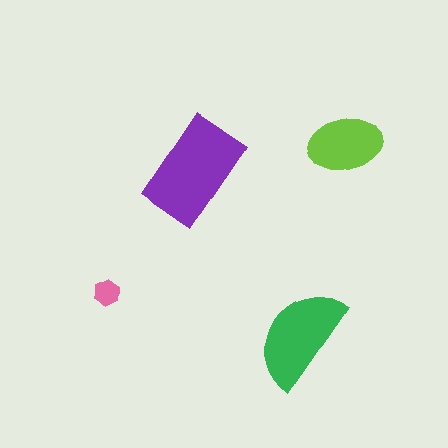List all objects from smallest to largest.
The pink hexagon, the lime ellipse, the green semicircle, the purple rectangle.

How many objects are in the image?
There are 4 objects in the image.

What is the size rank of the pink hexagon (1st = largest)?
4th.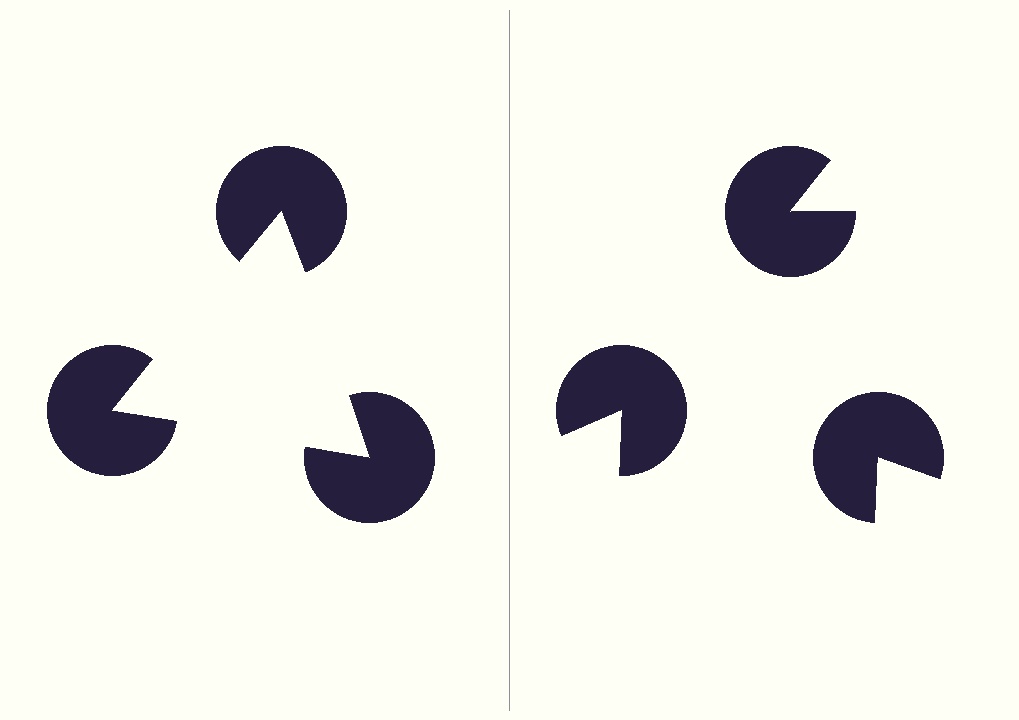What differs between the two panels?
The pac-man discs are positioned identically on both sides; only the wedge orientations differ. On the left they align to a triangle; on the right they are misaligned.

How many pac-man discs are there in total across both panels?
6 — 3 on each side.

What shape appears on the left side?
An illusory triangle.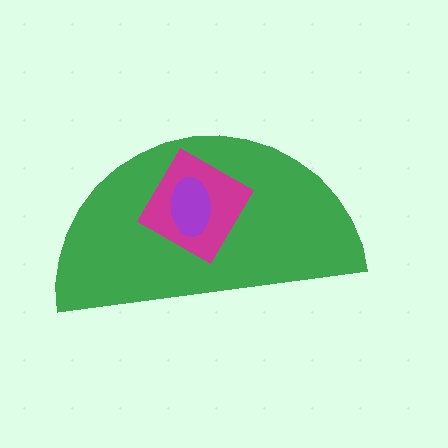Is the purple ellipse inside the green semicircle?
Yes.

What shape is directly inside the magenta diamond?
The purple ellipse.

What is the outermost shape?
The green semicircle.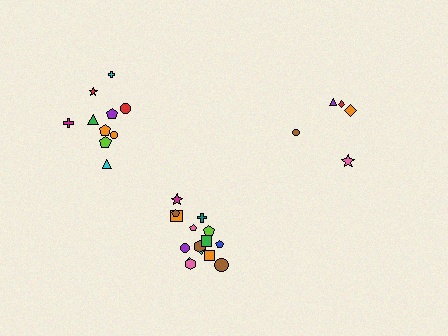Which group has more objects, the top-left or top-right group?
The top-left group.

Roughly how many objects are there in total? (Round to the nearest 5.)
Roughly 30 objects in total.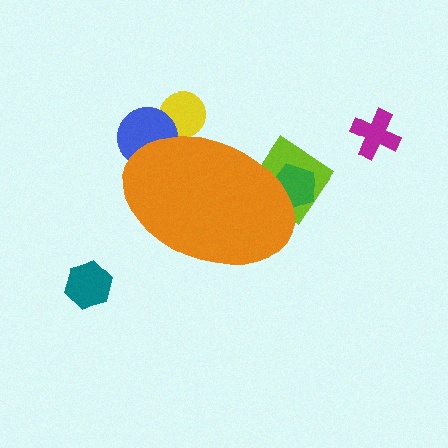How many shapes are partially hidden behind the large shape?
4 shapes are partially hidden.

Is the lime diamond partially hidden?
Yes, the lime diamond is partially hidden behind the orange ellipse.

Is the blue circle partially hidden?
Yes, the blue circle is partially hidden behind the orange ellipse.